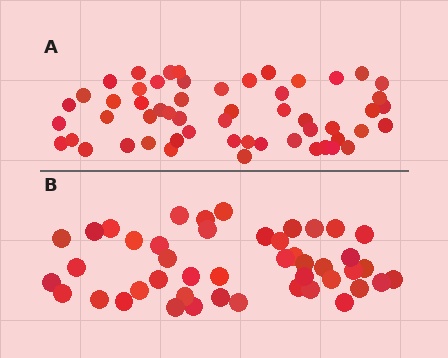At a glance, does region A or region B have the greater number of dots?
Region A (the top region) has more dots.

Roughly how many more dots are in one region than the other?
Region A has roughly 10 or so more dots than region B.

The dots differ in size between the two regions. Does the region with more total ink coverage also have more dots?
No. Region B has more total ink coverage because its dots are larger, but region A actually contains more individual dots. Total area can be misleading — the number of items is what matters here.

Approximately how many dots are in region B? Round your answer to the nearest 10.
About 40 dots. (The exact count is 45, which rounds to 40.)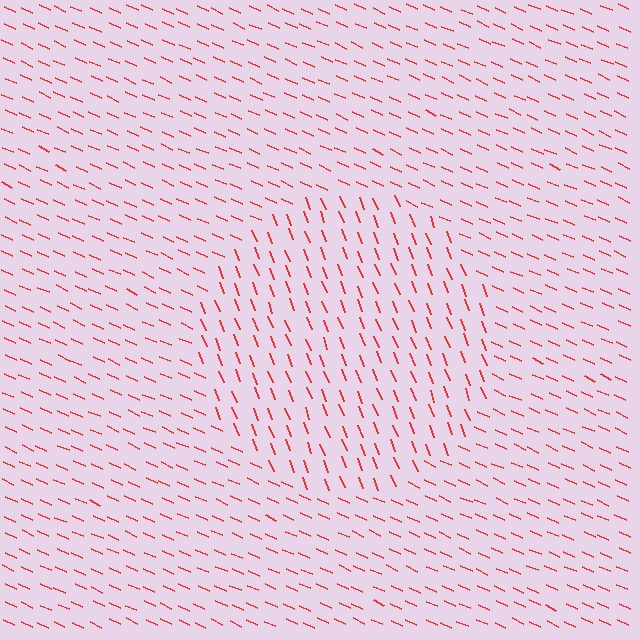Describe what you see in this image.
The image is filled with small red line segments. A circle region in the image has lines oriented differently from the surrounding lines, creating a visible texture boundary.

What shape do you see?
I see a circle.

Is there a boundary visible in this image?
Yes, there is a texture boundary formed by a change in line orientation.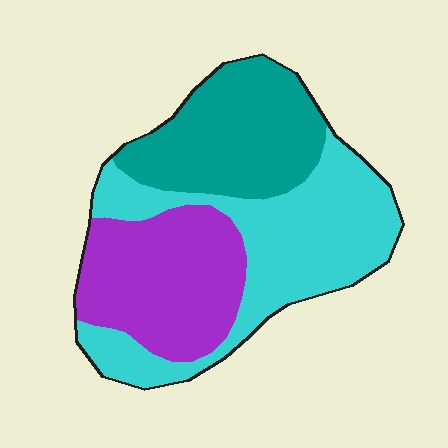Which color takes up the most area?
Cyan, at roughly 40%.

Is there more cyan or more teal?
Cyan.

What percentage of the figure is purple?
Purple covers 30% of the figure.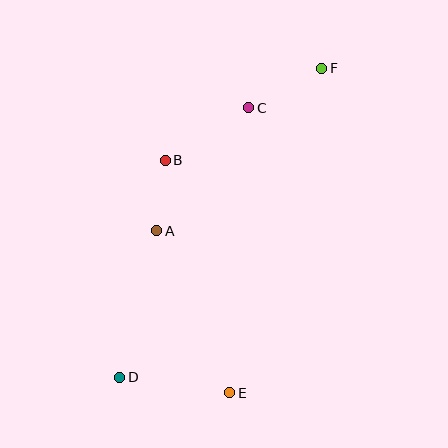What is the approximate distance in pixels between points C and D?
The distance between C and D is approximately 299 pixels.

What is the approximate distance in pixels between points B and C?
The distance between B and C is approximately 99 pixels.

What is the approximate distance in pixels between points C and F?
The distance between C and F is approximately 83 pixels.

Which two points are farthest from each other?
Points D and F are farthest from each other.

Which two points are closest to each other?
Points A and B are closest to each other.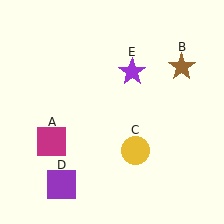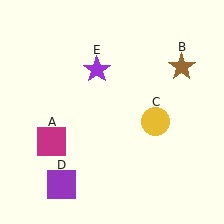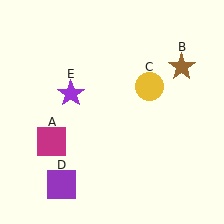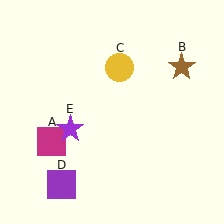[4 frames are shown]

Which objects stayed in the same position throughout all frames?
Magenta square (object A) and brown star (object B) and purple square (object D) remained stationary.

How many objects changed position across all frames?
2 objects changed position: yellow circle (object C), purple star (object E).